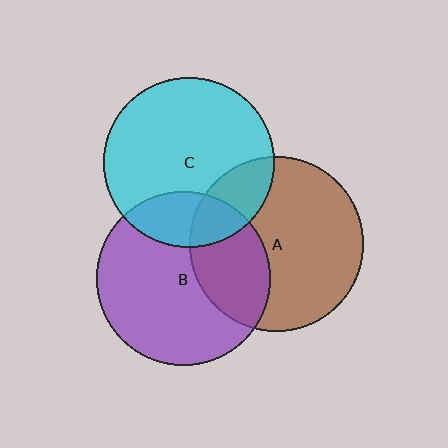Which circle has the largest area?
Circle A (brown).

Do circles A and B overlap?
Yes.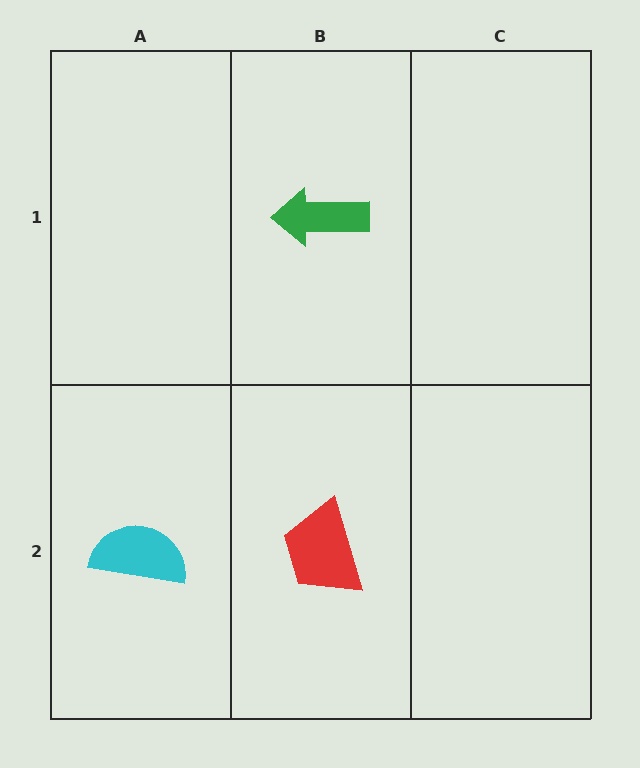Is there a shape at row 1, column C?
No, that cell is empty.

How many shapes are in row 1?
1 shape.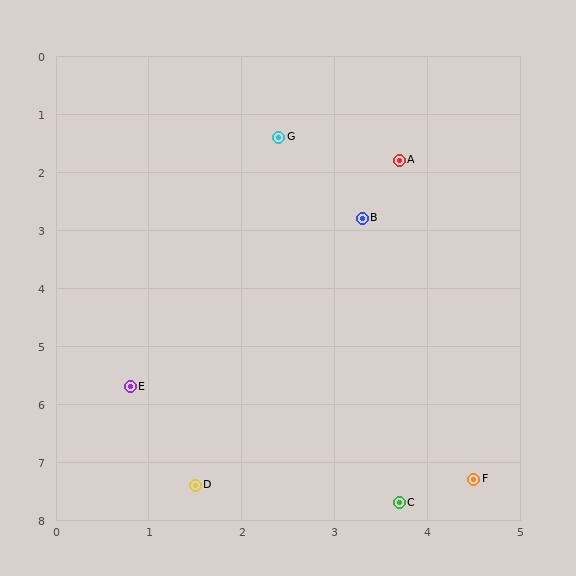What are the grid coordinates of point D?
Point D is at approximately (1.5, 7.4).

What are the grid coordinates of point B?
Point B is at approximately (3.3, 2.8).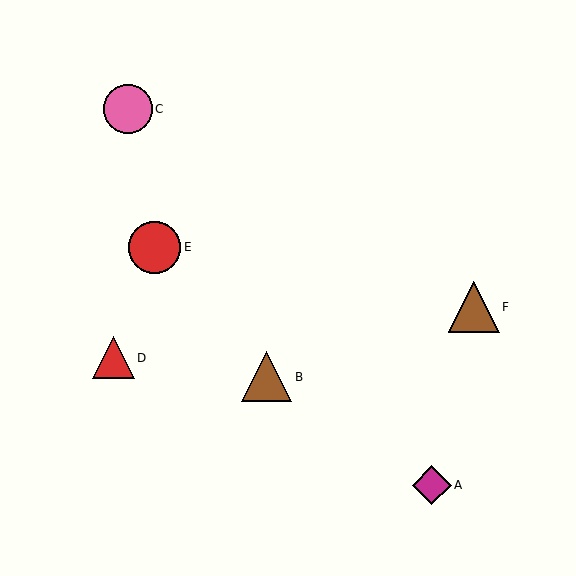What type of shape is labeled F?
Shape F is a brown triangle.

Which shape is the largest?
The red circle (labeled E) is the largest.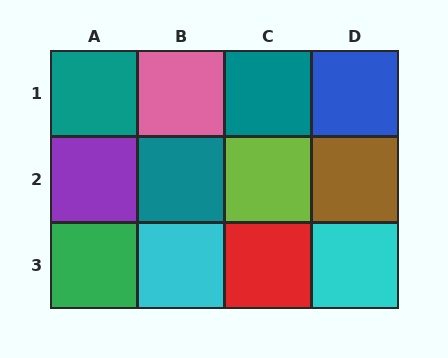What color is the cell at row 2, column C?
Lime.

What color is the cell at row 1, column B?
Pink.